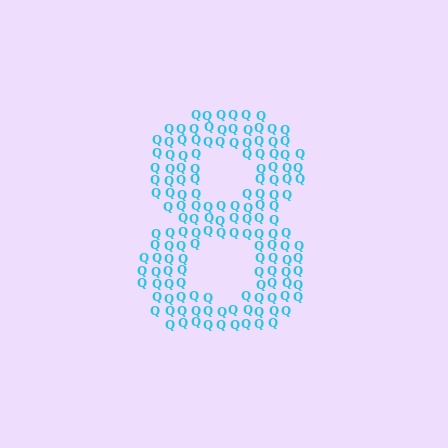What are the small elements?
The small elements are letter Q's.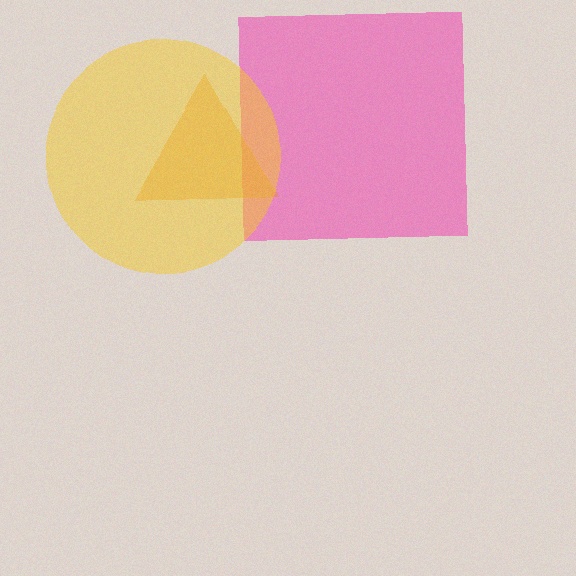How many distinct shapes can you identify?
There are 3 distinct shapes: a pink square, an orange triangle, a yellow circle.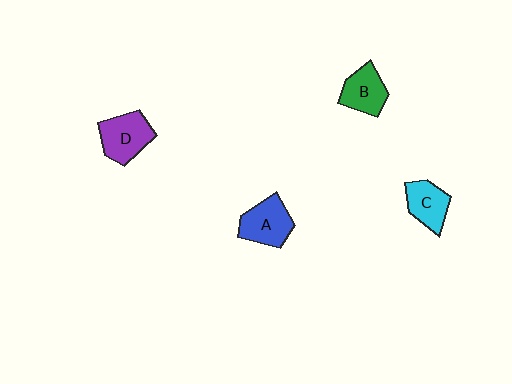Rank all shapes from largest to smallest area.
From largest to smallest: D (purple), A (blue), B (green), C (cyan).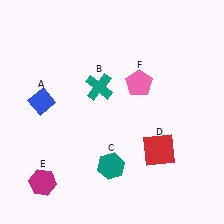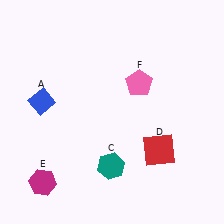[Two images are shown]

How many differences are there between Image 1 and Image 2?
There is 1 difference between the two images.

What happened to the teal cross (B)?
The teal cross (B) was removed in Image 2. It was in the top-left area of Image 1.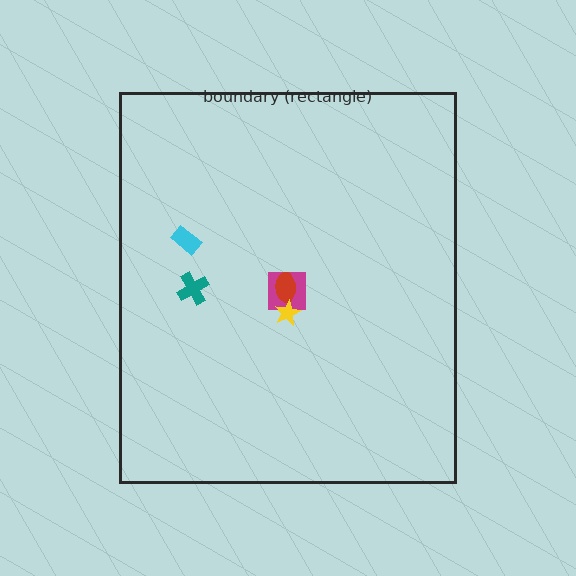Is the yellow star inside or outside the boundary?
Inside.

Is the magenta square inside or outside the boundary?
Inside.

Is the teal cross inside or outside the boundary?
Inside.